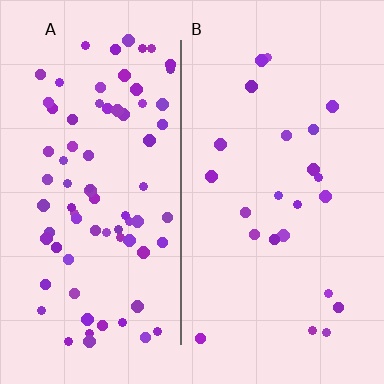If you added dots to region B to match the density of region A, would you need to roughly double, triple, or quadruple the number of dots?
Approximately triple.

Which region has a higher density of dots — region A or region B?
A (the left).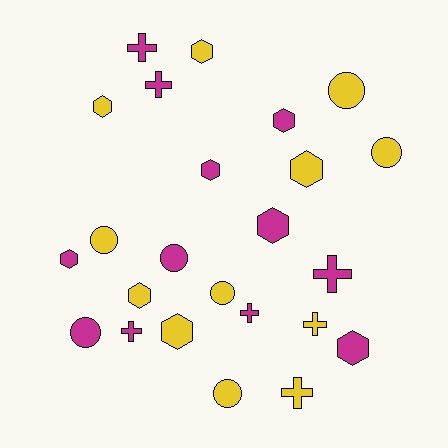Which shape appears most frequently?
Hexagon, with 10 objects.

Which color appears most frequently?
Magenta, with 12 objects.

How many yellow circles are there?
There are 5 yellow circles.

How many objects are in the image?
There are 24 objects.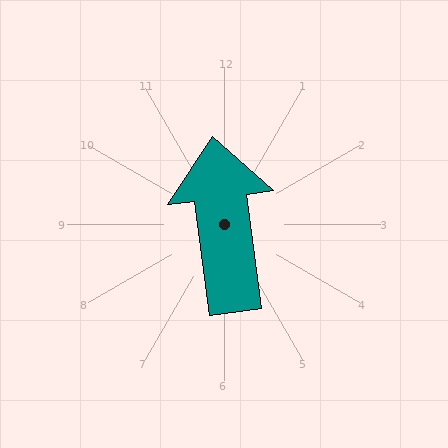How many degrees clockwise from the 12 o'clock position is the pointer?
Approximately 352 degrees.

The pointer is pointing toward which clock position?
Roughly 12 o'clock.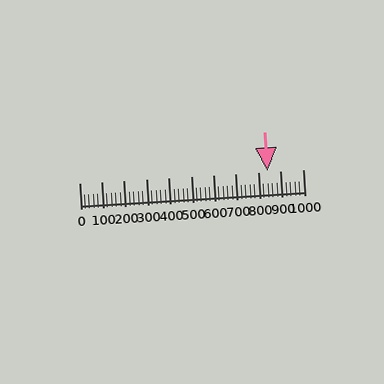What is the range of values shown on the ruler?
The ruler shows values from 0 to 1000.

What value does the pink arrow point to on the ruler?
The pink arrow points to approximately 840.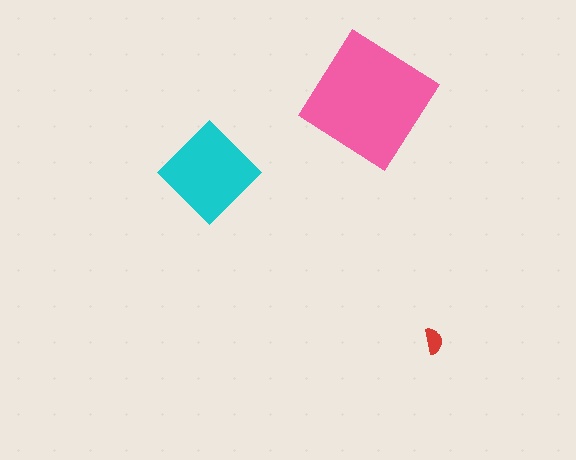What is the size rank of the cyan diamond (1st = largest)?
2nd.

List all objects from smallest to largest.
The red semicircle, the cyan diamond, the pink diamond.